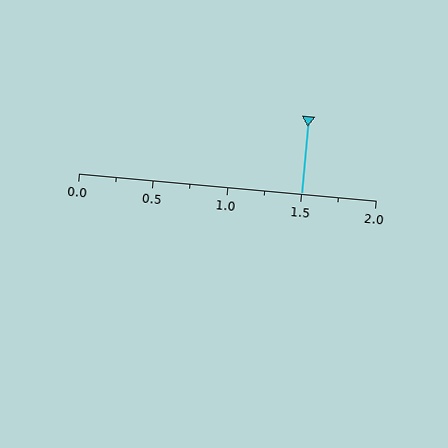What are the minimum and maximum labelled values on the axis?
The axis runs from 0.0 to 2.0.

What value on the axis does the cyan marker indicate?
The marker indicates approximately 1.5.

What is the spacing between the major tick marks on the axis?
The major ticks are spaced 0.5 apart.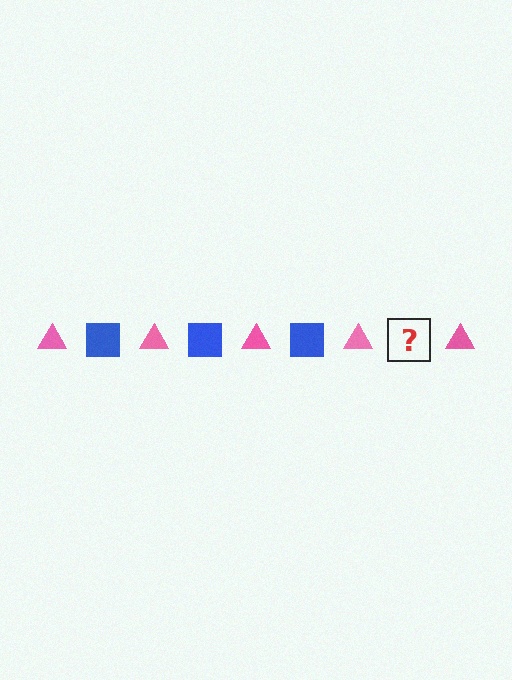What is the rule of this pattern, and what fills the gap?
The rule is that the pattern alternates between pink triangle and blue square. The gap should be filled with a blue square.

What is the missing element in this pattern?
The missing element is a blue square.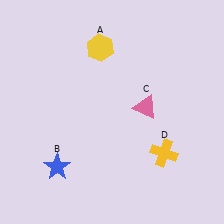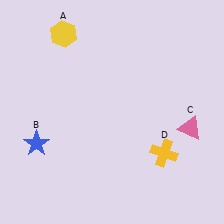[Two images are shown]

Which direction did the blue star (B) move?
The blue star (B) moved up.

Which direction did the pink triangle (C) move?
The pink triangle (C) moved right.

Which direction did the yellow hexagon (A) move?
The yellow hexagon (A) moved left.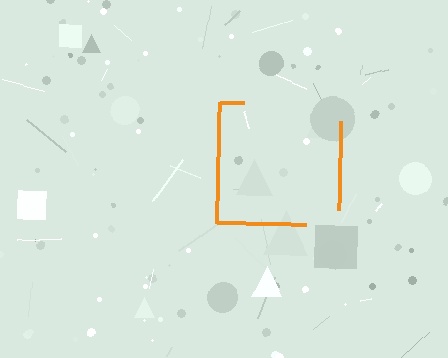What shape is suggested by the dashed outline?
The dashed outline suggests a square.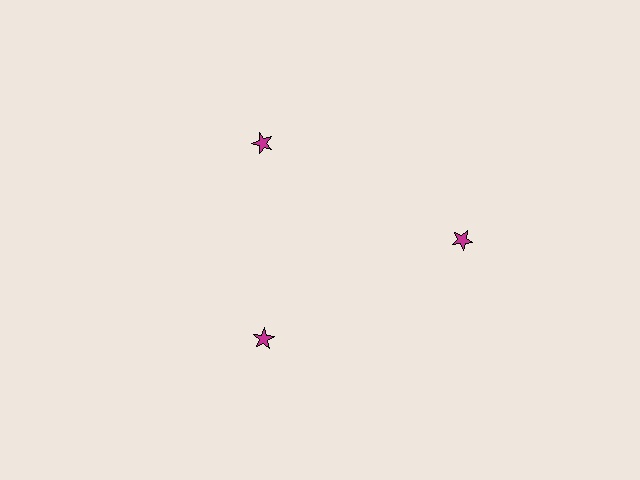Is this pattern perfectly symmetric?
No. The 3 magenta stars are arranged in a ring, but one element near the 3 o'clock position is pushed outward from the center, breaking the 3-fold rotational symmetry.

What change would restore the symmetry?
The symmetry would be restored by moving it inward, back onto the ring so that all 3 stars sit at equal angles and equal distance from the center.